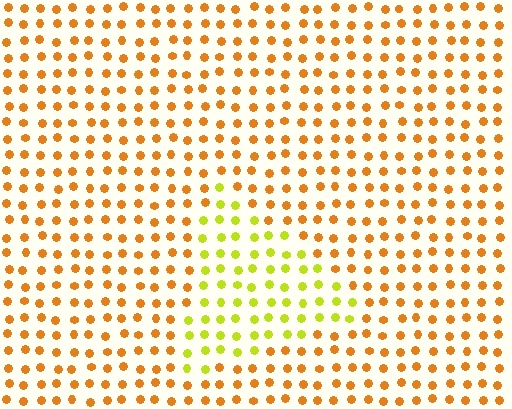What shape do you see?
I see a triangle.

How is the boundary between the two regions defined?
The boundary is defined purely by a slight shift in hue (about 42 degrees). Spacing, size, and orientation are identical on both sides.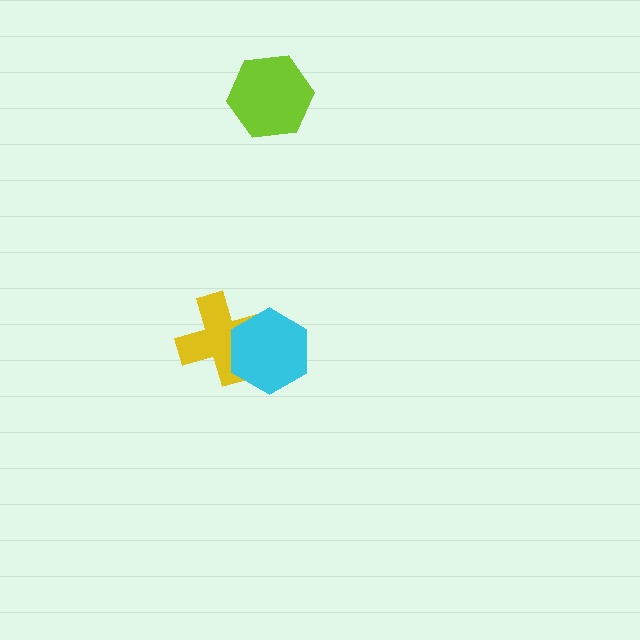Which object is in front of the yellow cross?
The cyan hexagon is in front of the yellow cross.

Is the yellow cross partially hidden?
Yes, it is partially covered by another shape.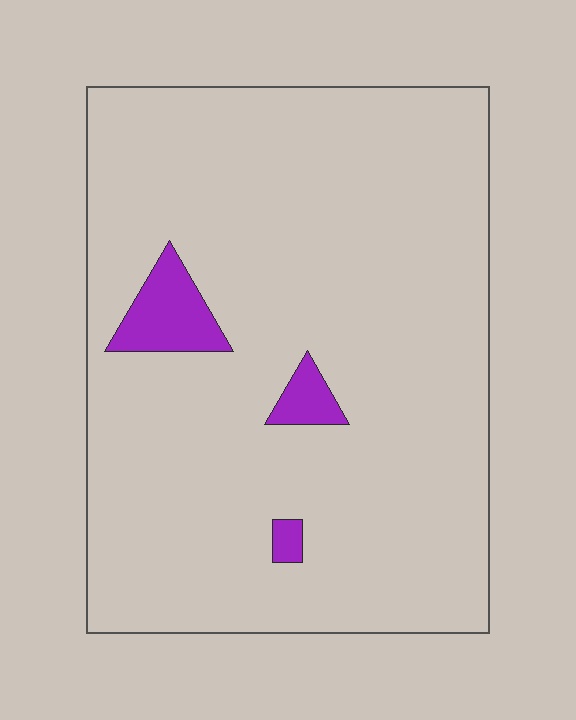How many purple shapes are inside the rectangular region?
3.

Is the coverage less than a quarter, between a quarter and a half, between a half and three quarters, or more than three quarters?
Less than a quarter.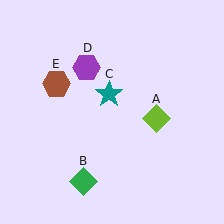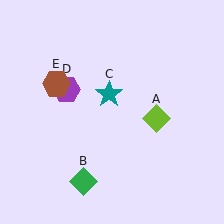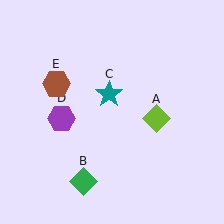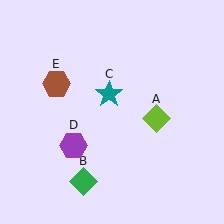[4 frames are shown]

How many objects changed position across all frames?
1 object changed position: purple hexagon (object D).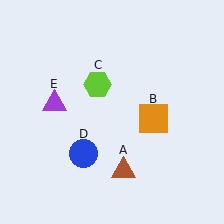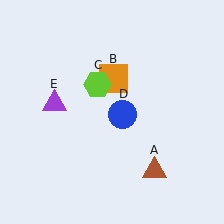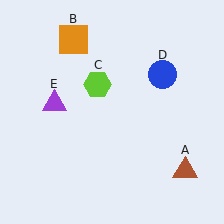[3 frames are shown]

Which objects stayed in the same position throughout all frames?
Lime hexagon (object C) and purple triangle (object E) remained stationary.